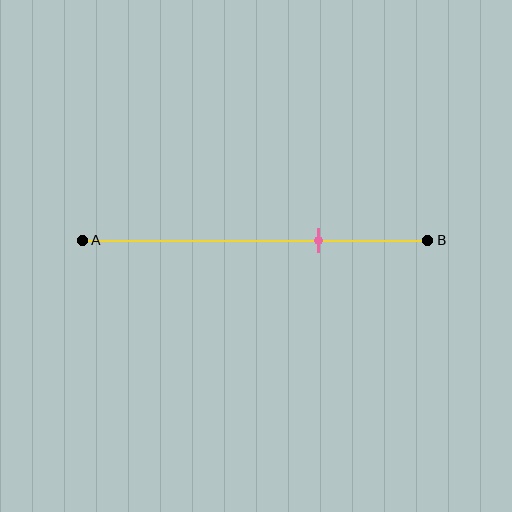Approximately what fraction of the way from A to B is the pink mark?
The pink mark is approximately 70% of the way from A to B.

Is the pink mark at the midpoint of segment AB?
No, the mark is at about 70% from A, not at the 50% midpoint.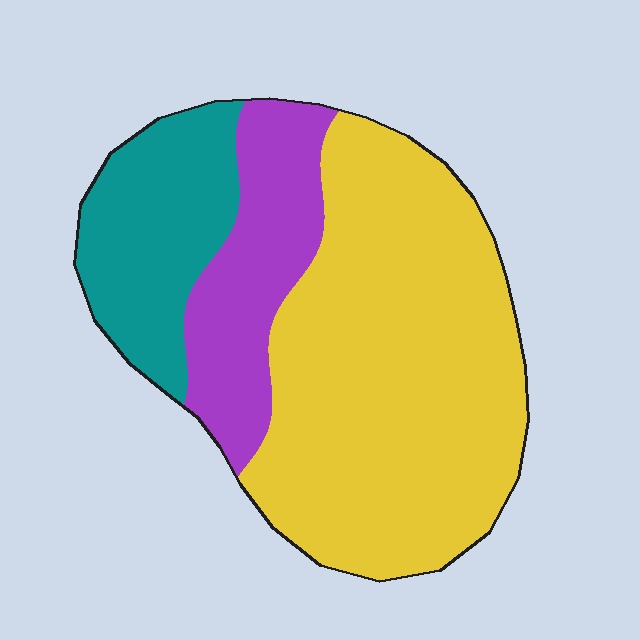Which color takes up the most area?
Yellow, at roughly 60%.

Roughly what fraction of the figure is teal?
Teal takes up about one fifth (1/5) of the figure.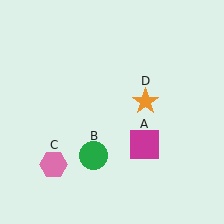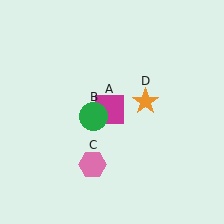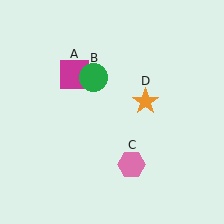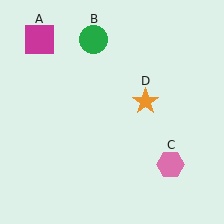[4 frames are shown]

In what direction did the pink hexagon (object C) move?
The pink hexagon (object C) moved right.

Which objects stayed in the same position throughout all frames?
Orange star (object D) remained stationary.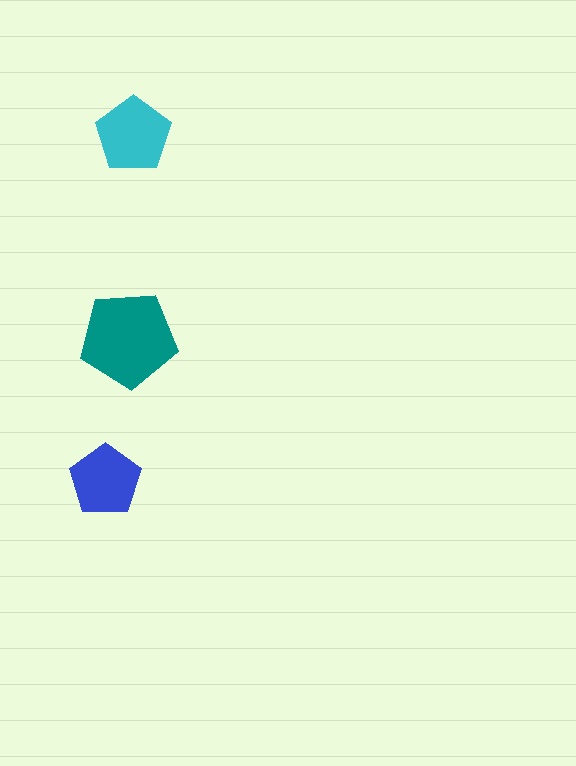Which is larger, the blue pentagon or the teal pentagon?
The teal one.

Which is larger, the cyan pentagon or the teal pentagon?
The teal one.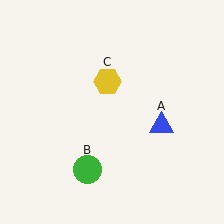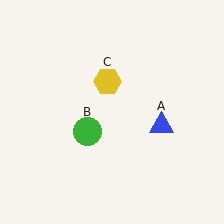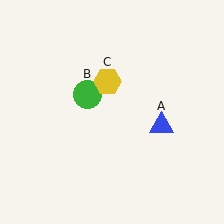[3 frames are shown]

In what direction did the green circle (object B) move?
The green circle (object B) moved up.